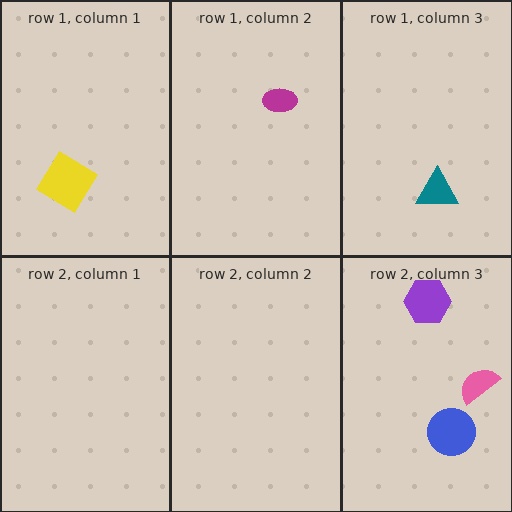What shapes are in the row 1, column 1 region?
The yellow diamond.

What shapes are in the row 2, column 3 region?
The pink semicircle, the blue circle, the purple hexagon.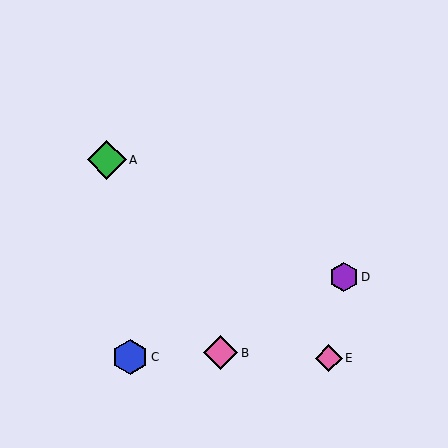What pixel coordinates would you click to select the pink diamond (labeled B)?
Click at (220, 353) to select the pink diamond B.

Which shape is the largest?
The green diamond (labeled A) is the largest.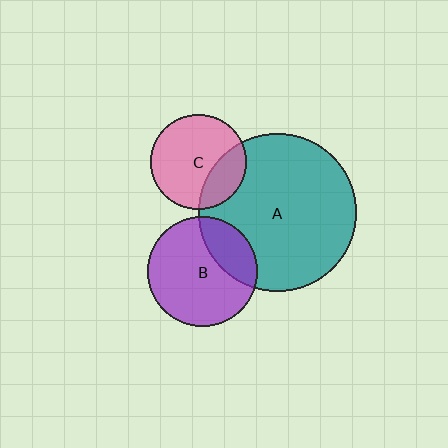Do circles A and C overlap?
Yes.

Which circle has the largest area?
Circle A (teal).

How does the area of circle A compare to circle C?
Approximately 2.7 times.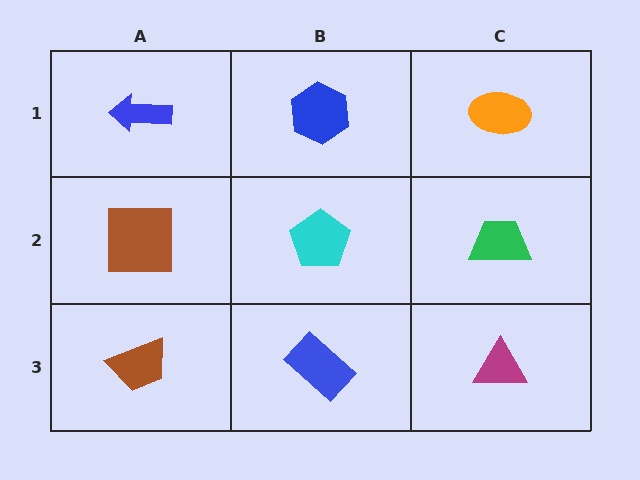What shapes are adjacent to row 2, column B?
A blue hexagon (row 1, column B), a blue rectangle (row 3, column B), a brown square (row 2, column A), a green trapezoid (row 2, column C).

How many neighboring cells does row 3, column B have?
3.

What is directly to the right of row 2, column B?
A green trapezoid.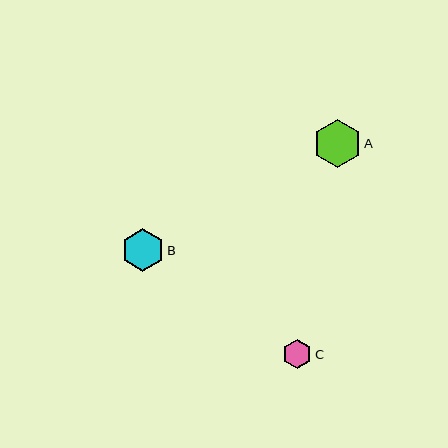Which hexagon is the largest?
Hexagon A is the largest with a size of approximately 47 pixels.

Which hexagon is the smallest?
Hexagon C is the smallest with a size of approximately 29 pixels.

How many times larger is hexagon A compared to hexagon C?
Hexagon A is approximately 1.6 times the size of hexagon C.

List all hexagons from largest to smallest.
From largest to smallest: A, B, C.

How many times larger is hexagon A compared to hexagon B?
Hexagon A is approximately 1.1 times the size of hexagon B.